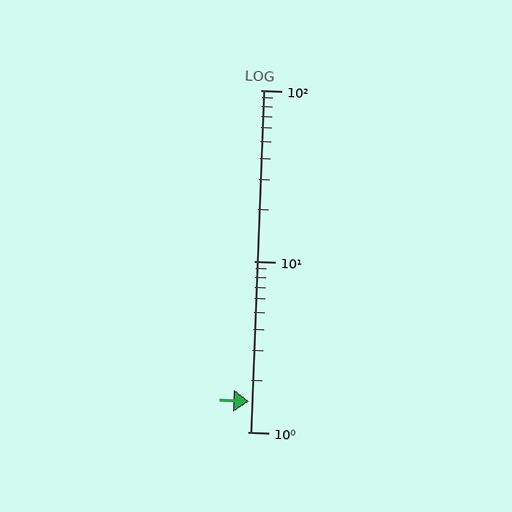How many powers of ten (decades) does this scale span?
The scale spans 2 decades, from 1 to 100.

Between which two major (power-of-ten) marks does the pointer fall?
The pointer is between 1 and 10.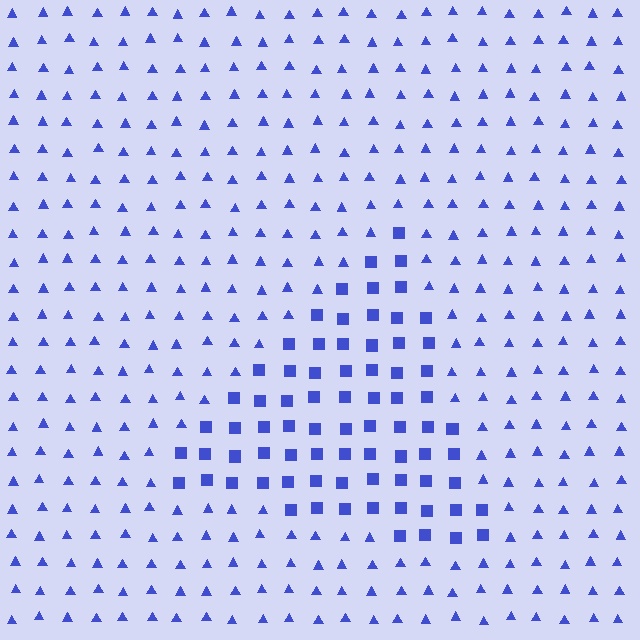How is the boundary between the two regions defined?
The boundary is defined by a change in element shape: squares inside vs. triangles outside. All elements share the same color and spacing.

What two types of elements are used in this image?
The image uses squares inside the triangle region and triangles outside it.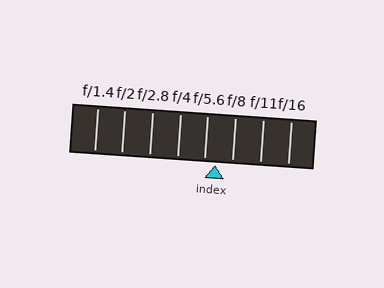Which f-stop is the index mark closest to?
The index mark is closest to f/5.6.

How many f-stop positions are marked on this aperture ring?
There are 8 f-stop positions marked.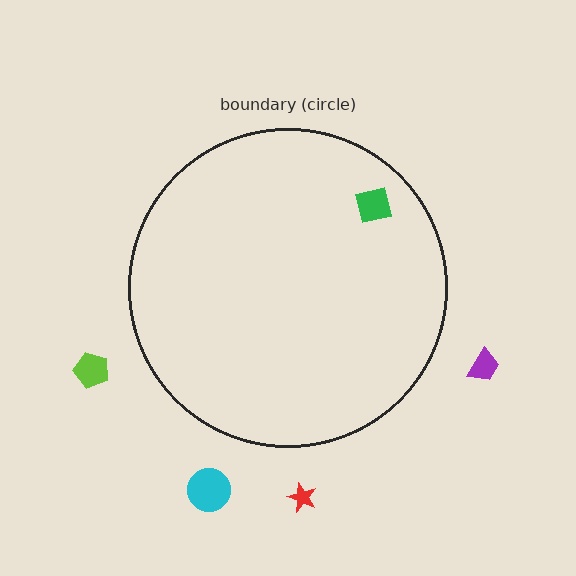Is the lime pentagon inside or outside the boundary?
Outside.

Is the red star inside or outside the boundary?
Outside.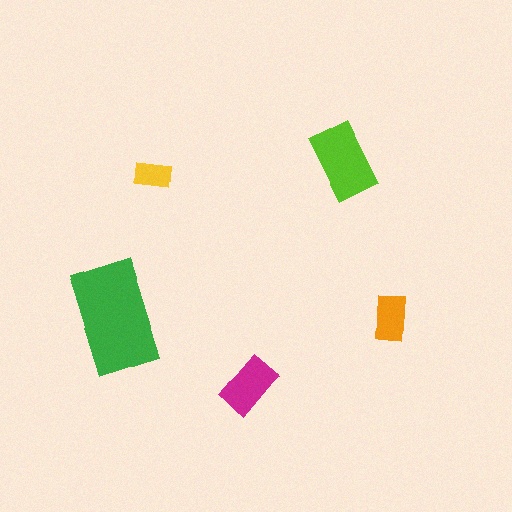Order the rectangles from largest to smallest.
the green one, the lime one, the magenta one, the orange one, the yellow one.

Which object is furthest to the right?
The orange rectangle is rightmost.